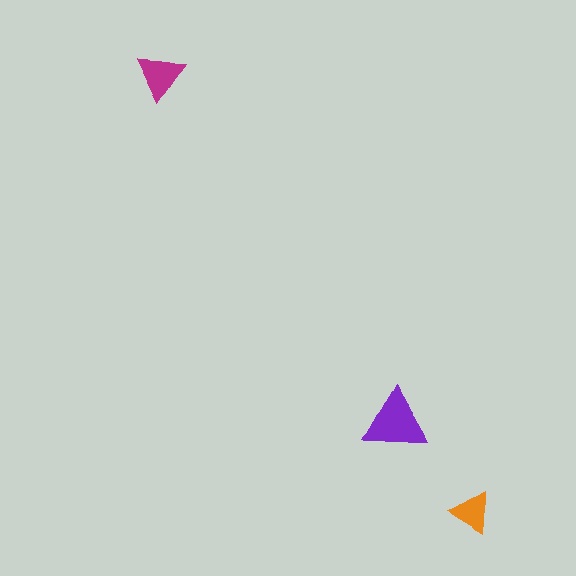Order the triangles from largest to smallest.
the purple one, the magenta one, the orange one.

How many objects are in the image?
There are 3 objects in the image.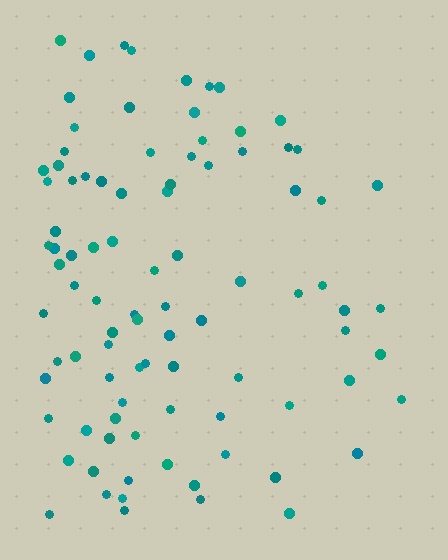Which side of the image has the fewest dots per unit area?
The right.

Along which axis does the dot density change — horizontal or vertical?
Horizontal.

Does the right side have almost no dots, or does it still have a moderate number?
Still a moderate number, just noticeably fewer than the left.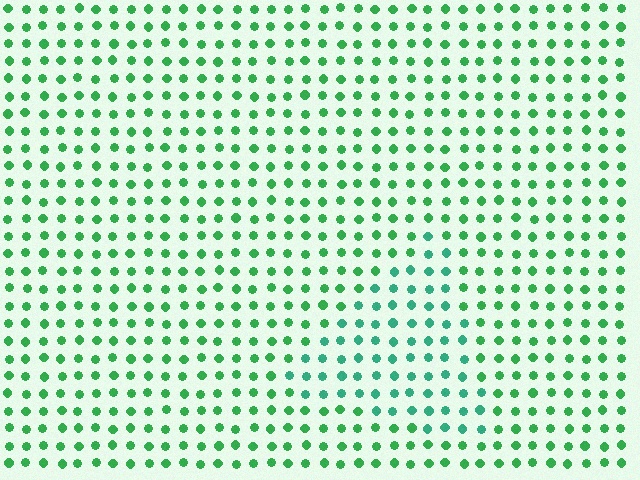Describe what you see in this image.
The image is filled with small green elements in a uniform arrangement. A triangle-shaped region is visible where the elements are tinted to a slightly different hue, forming a subtle color boundary.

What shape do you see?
I see a triangle.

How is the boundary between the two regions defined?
The boundary is defined purely by a slight shift in hue (about 26 degrees). Spacing, size, and orientation are identical on both sides.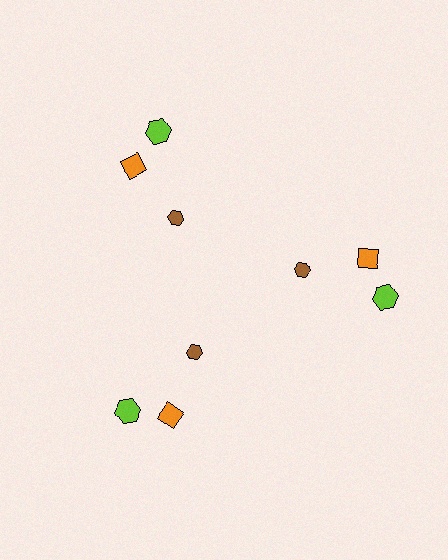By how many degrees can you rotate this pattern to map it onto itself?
The pattern maps onto itself every 120 degrees of rotation.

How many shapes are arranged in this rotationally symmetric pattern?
There are 9 shapes, arranged in 3 groups of 3.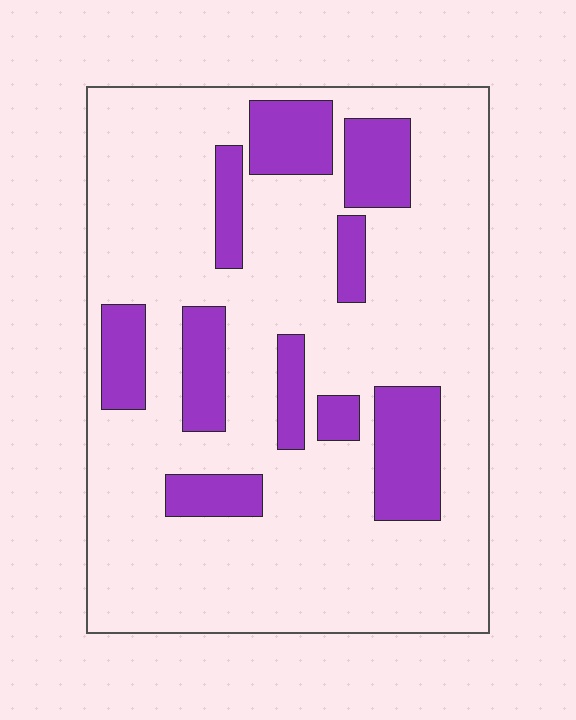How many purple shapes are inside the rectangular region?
10.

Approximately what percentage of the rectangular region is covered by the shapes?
Approximately 20%.